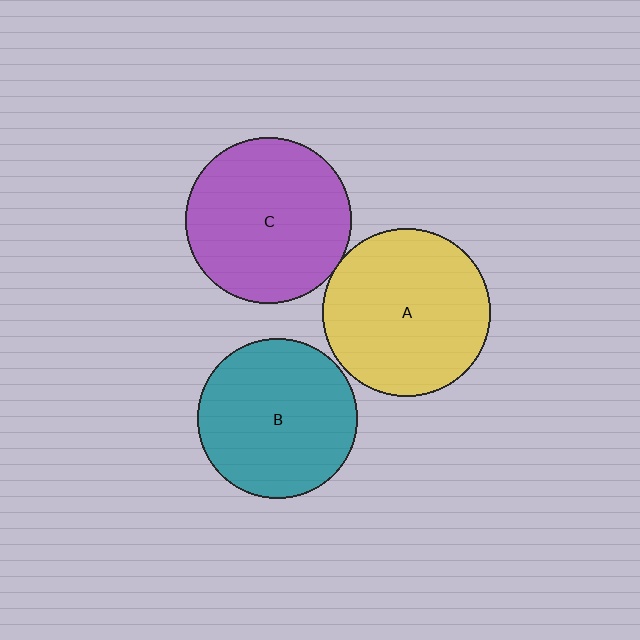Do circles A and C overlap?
Yes.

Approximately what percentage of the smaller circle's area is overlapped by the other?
Approximately 5%.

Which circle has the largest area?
Circle A (yellow).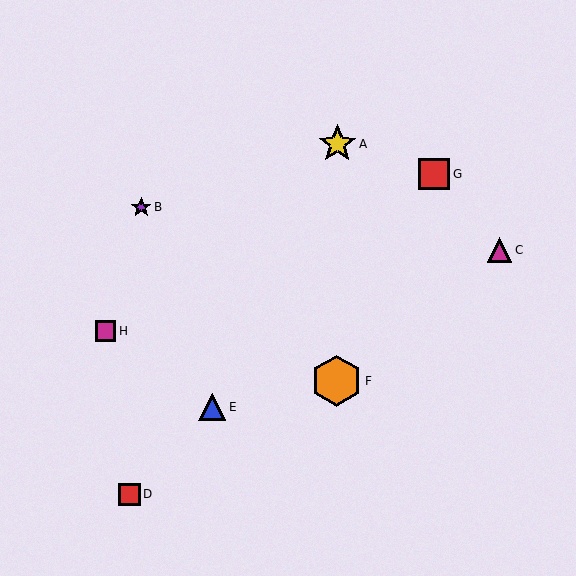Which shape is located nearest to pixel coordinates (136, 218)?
The purple star (labeled B) at (141, 207) is nearest to that location.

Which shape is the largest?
The orange hexagon (labeled F) is the largest.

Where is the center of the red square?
The center of the red square is at (434, 174).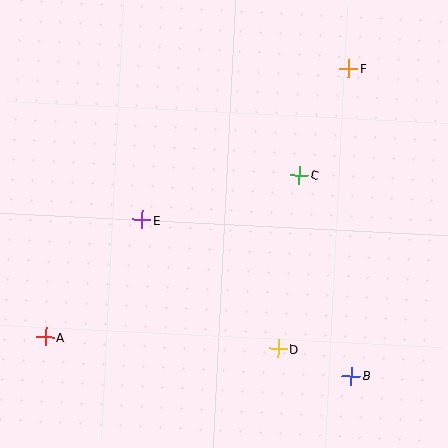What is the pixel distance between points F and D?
The distance between F and D is 289 pixels.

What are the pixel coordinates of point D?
Point D is at (278, 349).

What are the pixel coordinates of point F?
Point F is at (349, 68).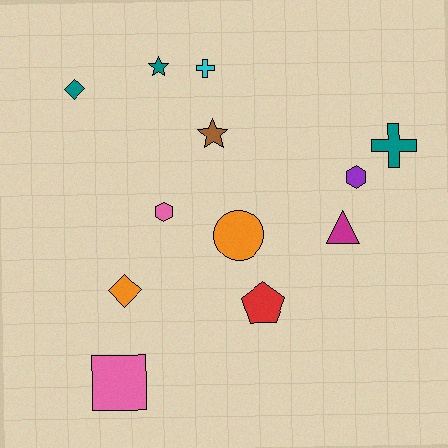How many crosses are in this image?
There are 2 crosses.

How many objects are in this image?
There are 12 objects.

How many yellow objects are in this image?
There are no yellow objects.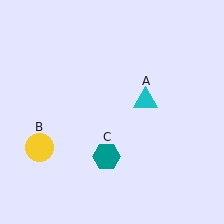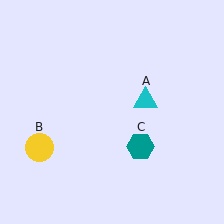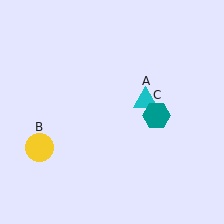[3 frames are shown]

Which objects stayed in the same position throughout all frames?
Cyan triangle (object A) and yellow circle (object B) remained stationary.